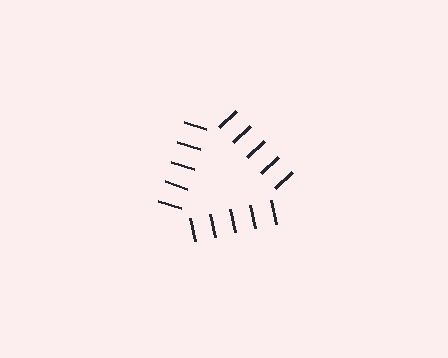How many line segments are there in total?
15 — 5 along each of the 3 edges.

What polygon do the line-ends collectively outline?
An illusory triangle — the line segments terminate on its edges but no continuous stroke is drawn.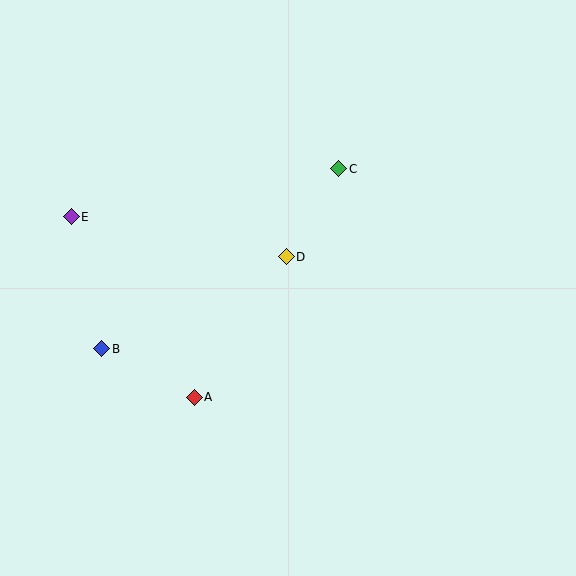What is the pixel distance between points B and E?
The distance between B and E is 136 pixels.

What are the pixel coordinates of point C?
Point C is at (339, 169).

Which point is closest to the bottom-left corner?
Point B is closest to the bottom-left corner.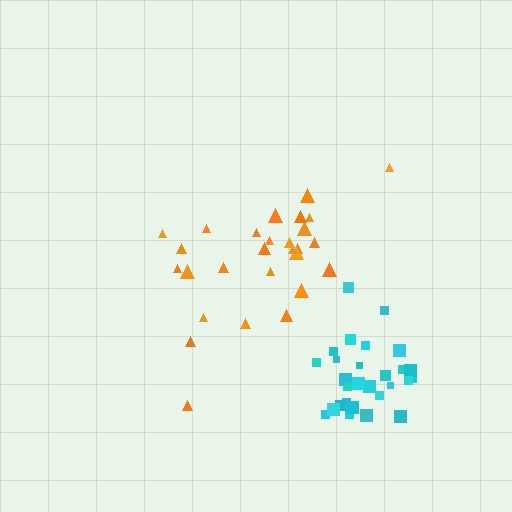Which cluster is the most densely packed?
Cyan.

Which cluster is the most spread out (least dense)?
Orange.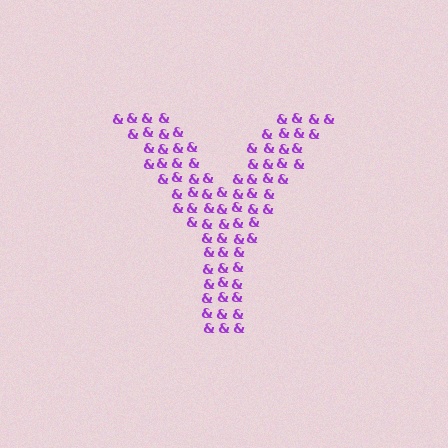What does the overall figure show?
The overall figure shows the letter Y.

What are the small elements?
The small elements are ampersands.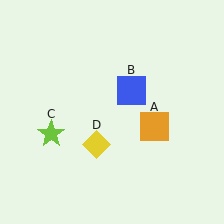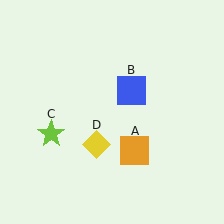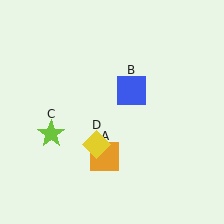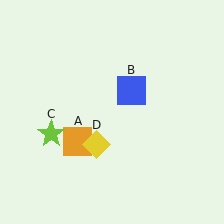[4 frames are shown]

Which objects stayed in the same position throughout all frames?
Blue square (object B) and lime star (object C) and yellow diamond (object D) remained stationary.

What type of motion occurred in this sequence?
The orange square (object A) rotated clockwise around the center of the scene.